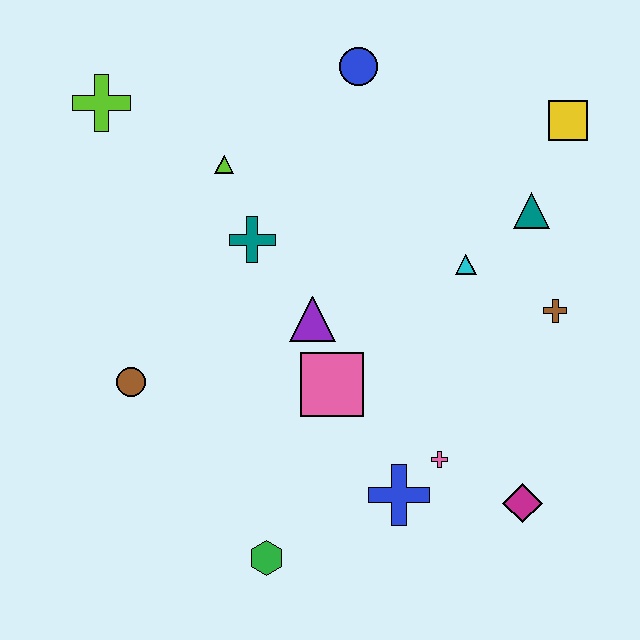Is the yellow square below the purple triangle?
No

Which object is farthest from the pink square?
The lime cross is farthest from the pink square.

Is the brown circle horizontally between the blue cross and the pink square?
No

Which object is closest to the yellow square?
The teal triangle is closest to the yellow square.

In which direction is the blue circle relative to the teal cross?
The blue circle is above the teal cross.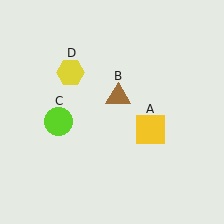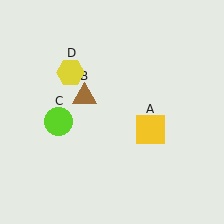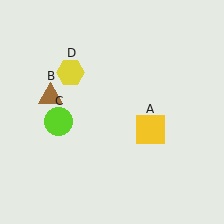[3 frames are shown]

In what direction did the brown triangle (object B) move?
The brown triangle (object B) moved left.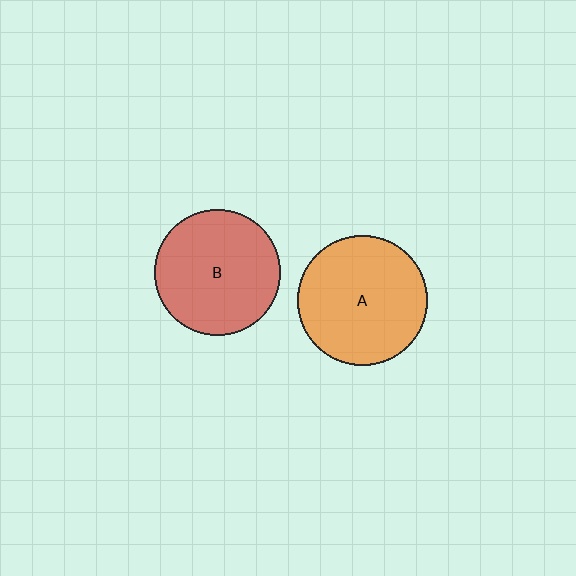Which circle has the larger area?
Circle A (orange).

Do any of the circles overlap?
No, none of the circles overlap.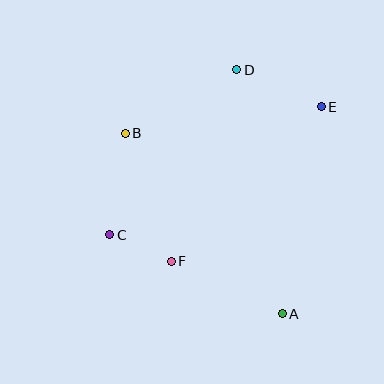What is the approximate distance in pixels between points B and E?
The distance between B and E is approximately 198 pixels.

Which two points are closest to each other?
Points C and F are closest to each other.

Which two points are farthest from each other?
Points A and D are farthest from each other.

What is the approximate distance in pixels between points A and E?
The distance between A and E is approximately 211 pixels.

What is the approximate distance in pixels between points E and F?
The distance between E and F is approximately 215 pixels.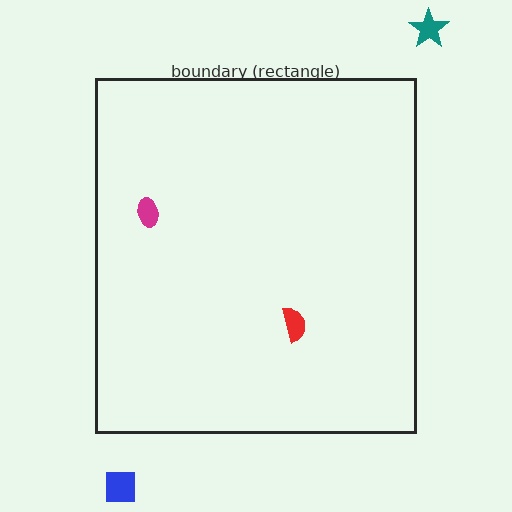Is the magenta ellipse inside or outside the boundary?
Inside.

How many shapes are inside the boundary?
2 inside, 2 outside.